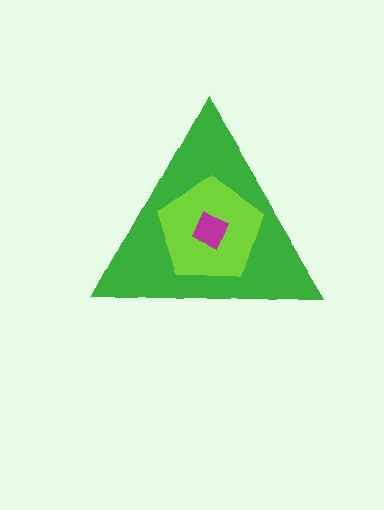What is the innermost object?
The magenta square.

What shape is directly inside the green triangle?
The lime pentagon.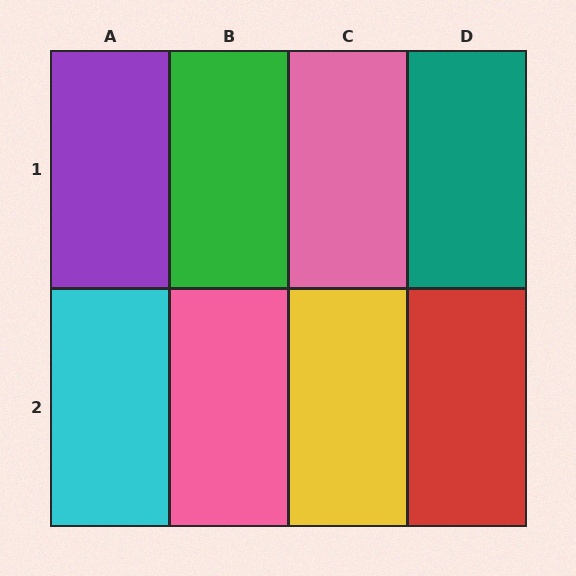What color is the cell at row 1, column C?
Pink.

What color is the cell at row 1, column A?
Purple.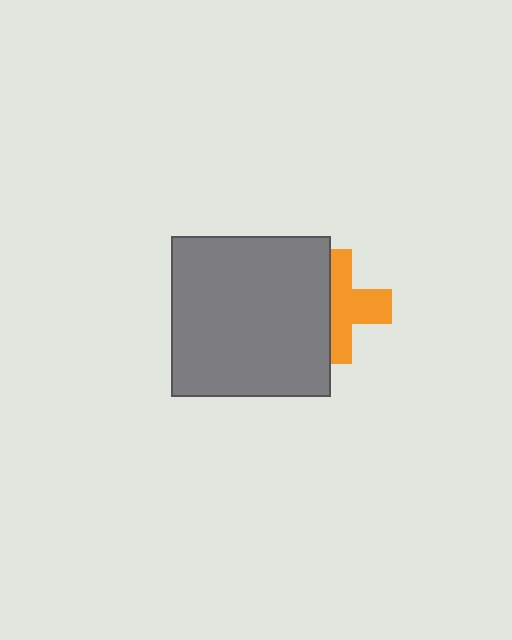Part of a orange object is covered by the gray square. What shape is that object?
It is a cross.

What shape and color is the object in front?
The object in front is a gray square.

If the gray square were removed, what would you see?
You would see the complete orange cross.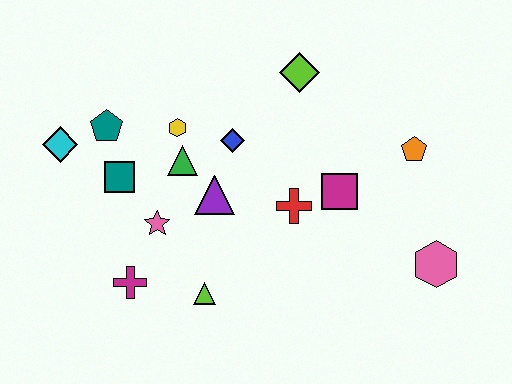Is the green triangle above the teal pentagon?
No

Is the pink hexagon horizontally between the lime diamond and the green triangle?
No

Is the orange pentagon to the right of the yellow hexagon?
Yes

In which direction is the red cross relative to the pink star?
The red cross is to the right of the pink star.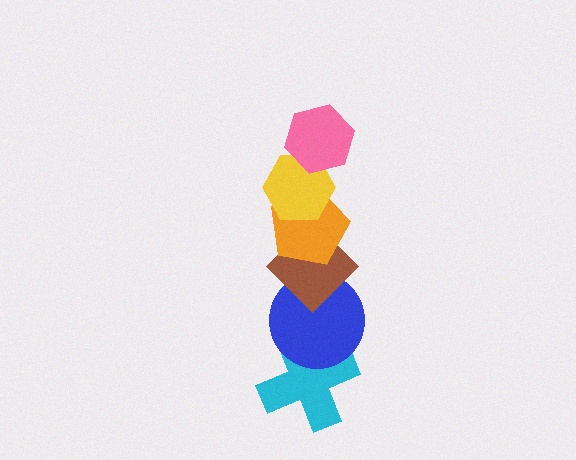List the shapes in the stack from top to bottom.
From top to bottom: the pink hexagon, the yellow hexagon, the orange pentagon, the brown diamond, the blue circle, the cyan cross.